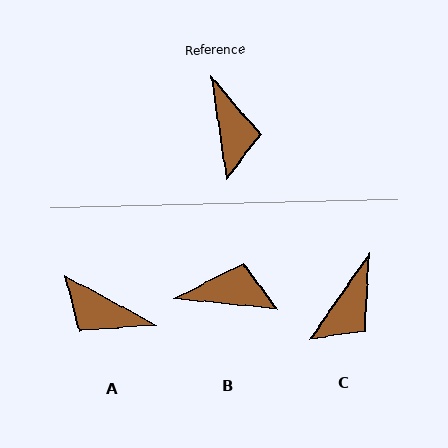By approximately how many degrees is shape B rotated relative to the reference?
Approximately 76 degrees counter-clockwise.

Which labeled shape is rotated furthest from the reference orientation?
A, about 126 degrees away.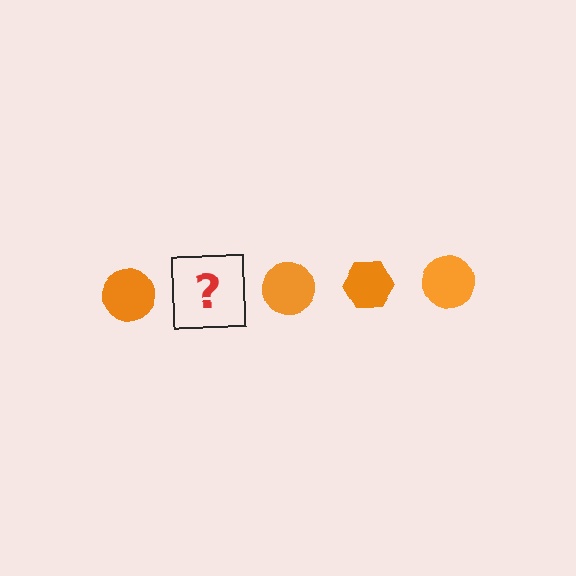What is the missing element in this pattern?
The missing element is an orange hexagon.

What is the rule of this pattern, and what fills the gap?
The rule is that the pattern cycles through circle, hexagon shapes in orange. The gap should be filled with an orange hexagon.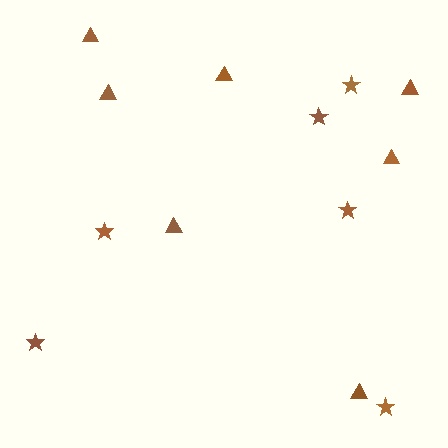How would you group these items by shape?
There are 2 groups: one group of stars (6) and one group of triangles (7).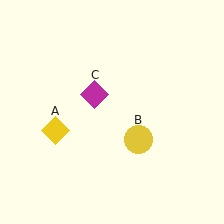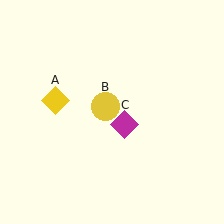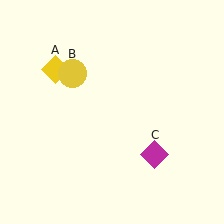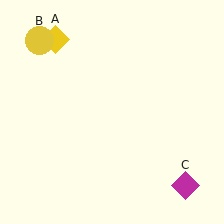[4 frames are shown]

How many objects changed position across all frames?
3 objects changed position: yellow diamond (object A), yellow circle (object B), magenta diamond (object C).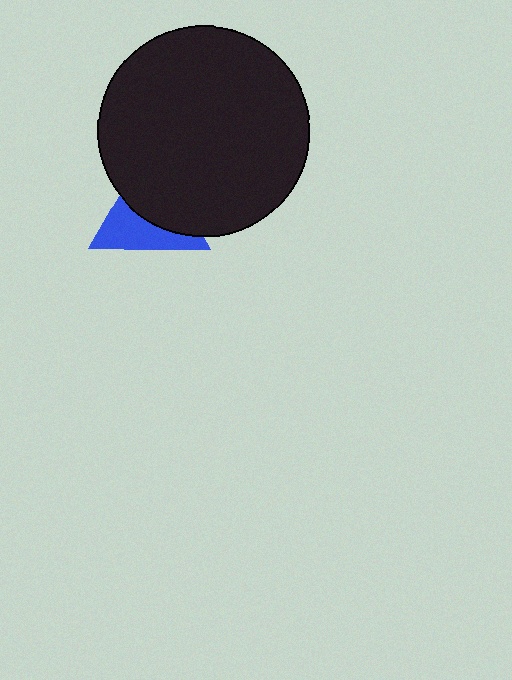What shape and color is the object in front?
The object in front is a black circle.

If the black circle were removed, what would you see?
You would see the complete blue triangle.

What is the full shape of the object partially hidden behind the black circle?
The partially hidden object is a blue triangle.